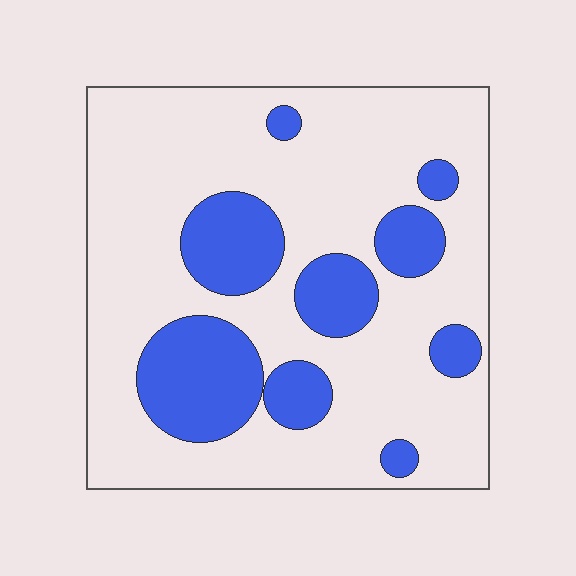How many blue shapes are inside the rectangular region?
9.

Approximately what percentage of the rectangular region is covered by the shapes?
Approximately 25%.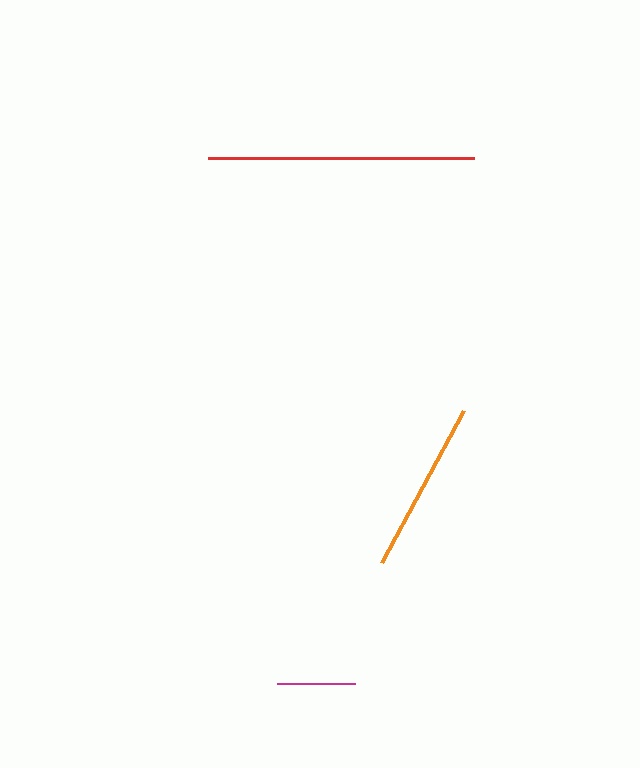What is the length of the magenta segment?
The magenta segment is approximately 78 pixels long.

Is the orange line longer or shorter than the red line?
The red line is longer than the orange line.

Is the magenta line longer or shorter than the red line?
The red line is longer than the magenta line.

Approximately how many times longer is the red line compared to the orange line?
The red line is approximately 1.5 times the length of the orange line.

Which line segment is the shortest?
The magenta line is the shortest at approximately 78 pixels.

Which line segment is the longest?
The red line is the longest at approximately 266 pixels.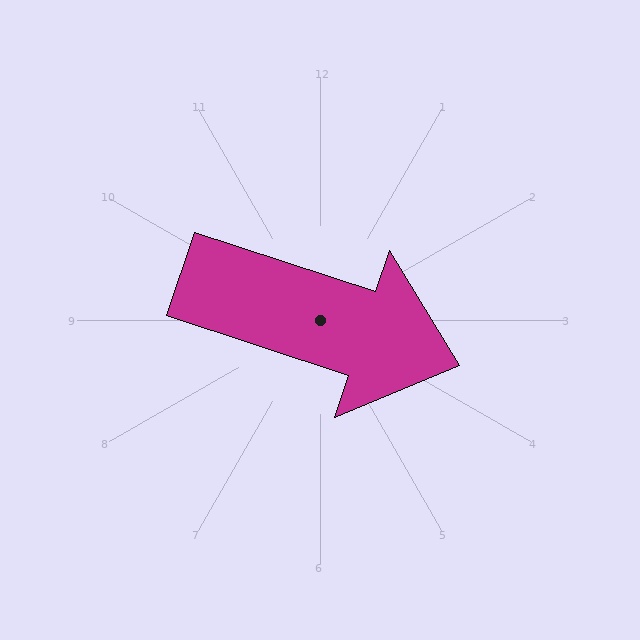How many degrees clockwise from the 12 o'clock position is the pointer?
Approximately 108 degrees.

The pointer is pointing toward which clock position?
Roughly 4 o'clock.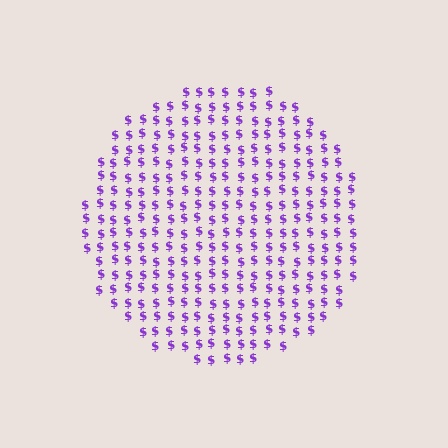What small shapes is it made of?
It is made of small dollar signs.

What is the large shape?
The large shape is a circle.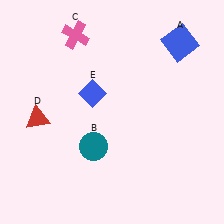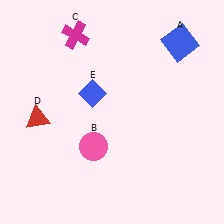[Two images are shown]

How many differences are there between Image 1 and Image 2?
There are 2 differences between the two images.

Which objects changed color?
B changed from teal to pink. C changed from pink to magenta.